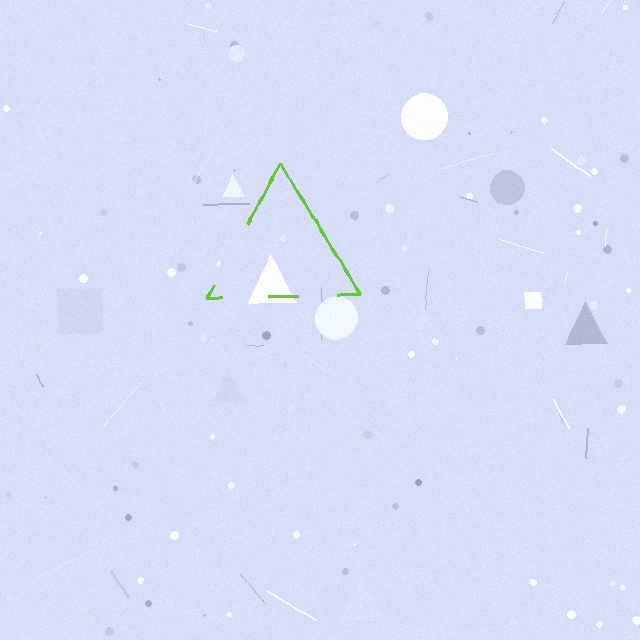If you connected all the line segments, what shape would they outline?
They would outline a triangle.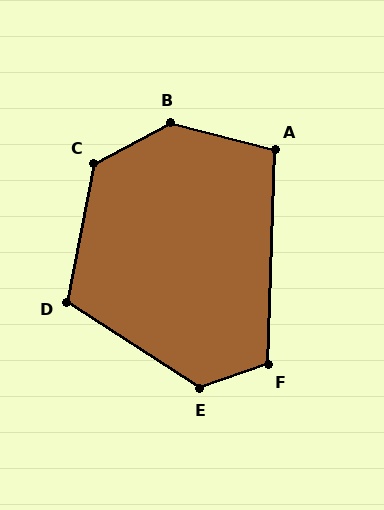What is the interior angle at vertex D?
Approximately 112 degrees (obtuse).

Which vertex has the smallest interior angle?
A, at approximately 103 degrees.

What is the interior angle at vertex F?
Approximately 111 degrees (obtuse).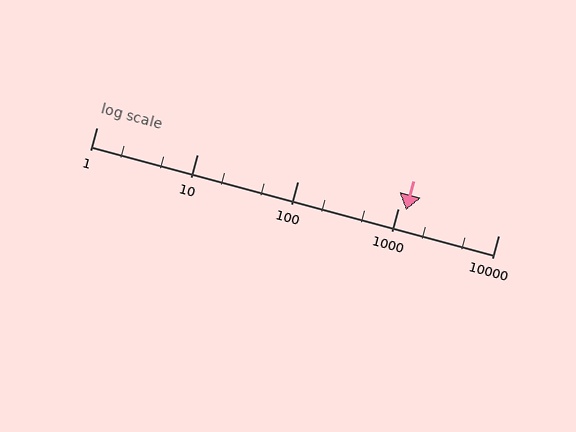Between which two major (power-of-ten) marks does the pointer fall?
The pointer is between 1000 and 10000.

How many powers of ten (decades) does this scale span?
The scale spans 4 decades, from 1 to 10000.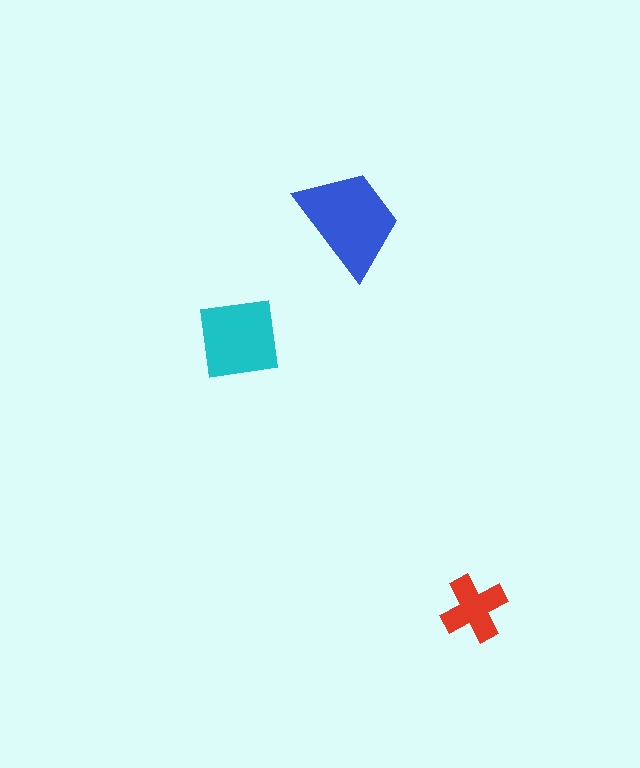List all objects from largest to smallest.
The blue trapezoid, the cyan square, the red cross.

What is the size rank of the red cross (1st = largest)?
3rd.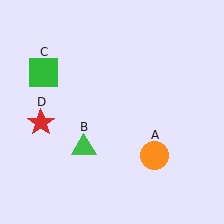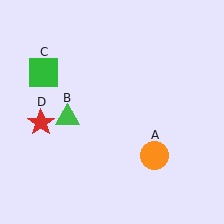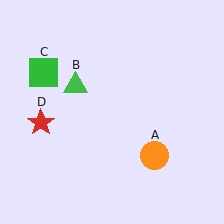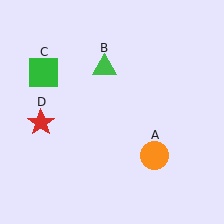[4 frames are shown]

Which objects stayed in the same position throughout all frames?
Orange circle (object A) and green square (object C) and red star (object D) remained stationary.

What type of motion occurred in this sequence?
The green triangle (object B) rotated clockwise around the center of the scene.